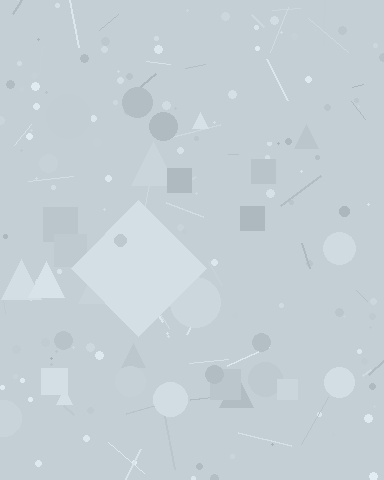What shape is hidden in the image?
A diamond is hidden in the image.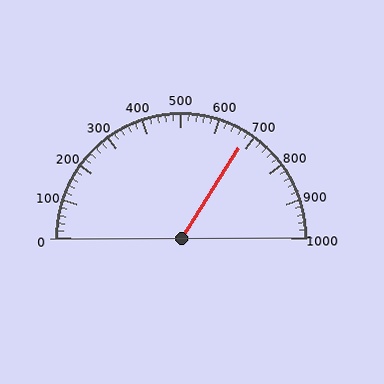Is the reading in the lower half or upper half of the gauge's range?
The reading is in the upper half of the range (0 to 1000).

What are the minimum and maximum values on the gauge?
The gauge ranges from 0 to 1000.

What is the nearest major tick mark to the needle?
The nearest major tick mark is 700.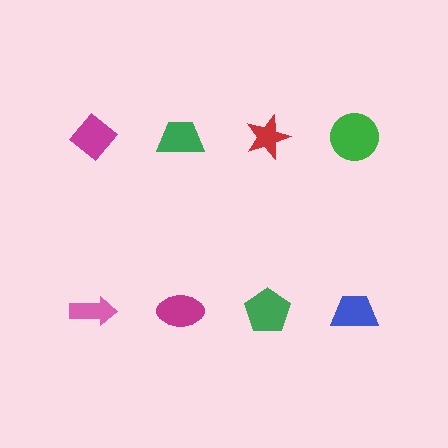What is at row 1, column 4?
A green circle.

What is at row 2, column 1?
A pink arrow.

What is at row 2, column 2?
A magenta ellipse.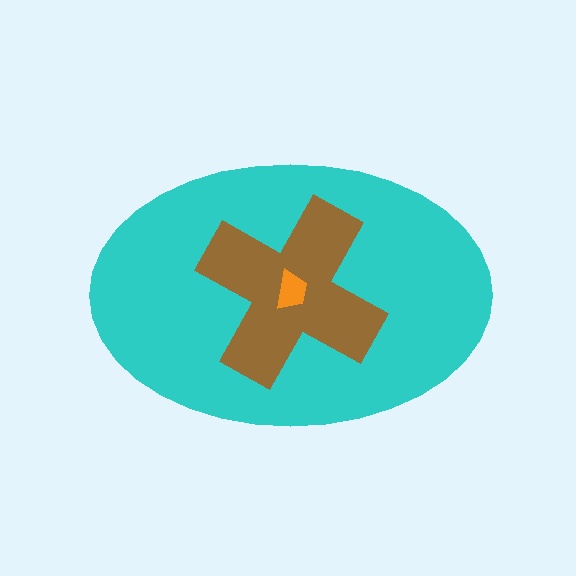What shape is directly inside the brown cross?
The orange trapezoid.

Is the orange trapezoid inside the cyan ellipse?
Yes.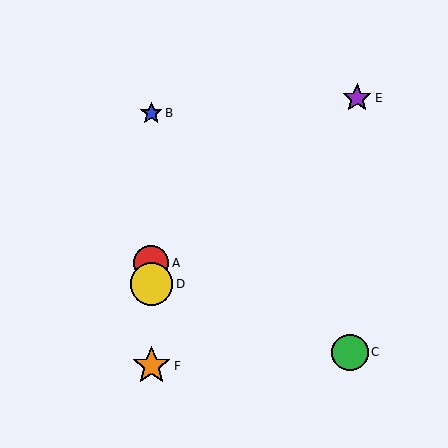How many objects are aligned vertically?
4 objects (A, B, D, F) are aligned vertically.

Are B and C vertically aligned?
No, B is at x≈151 and C is at x≈350.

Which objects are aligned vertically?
Objects A, B, D, F are aligned vertically.